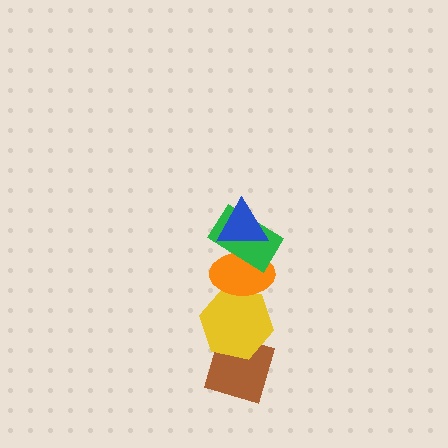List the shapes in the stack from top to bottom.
From top to bottom: the blue triangle, the green rectangle, the orange ellipse, the yellow hexagon, the brown diamond.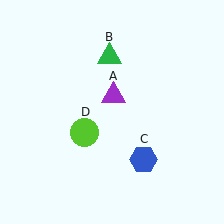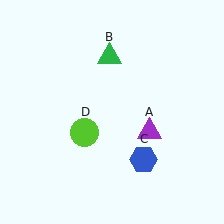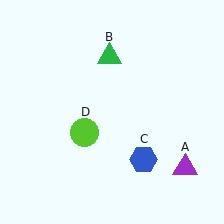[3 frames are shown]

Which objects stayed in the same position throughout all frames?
Green triangle (object B) and blue hexagon (object C) and lime circle (object D) remained stationary.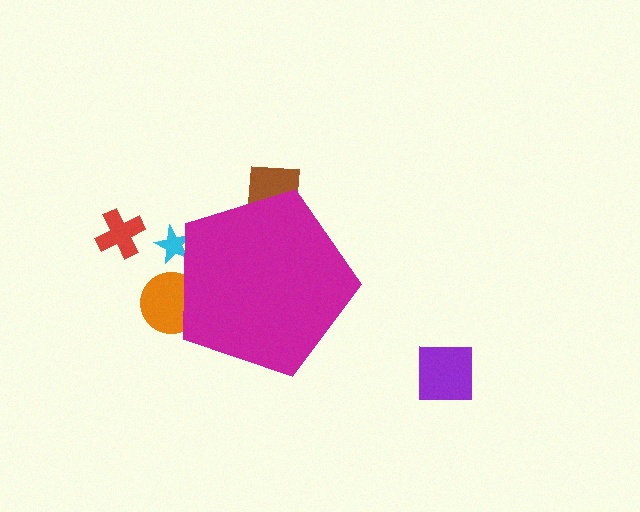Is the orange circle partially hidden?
Yes, the orange circle is partially hidden behind the magenta pentagon.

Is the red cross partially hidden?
No, the red cross is fully visible.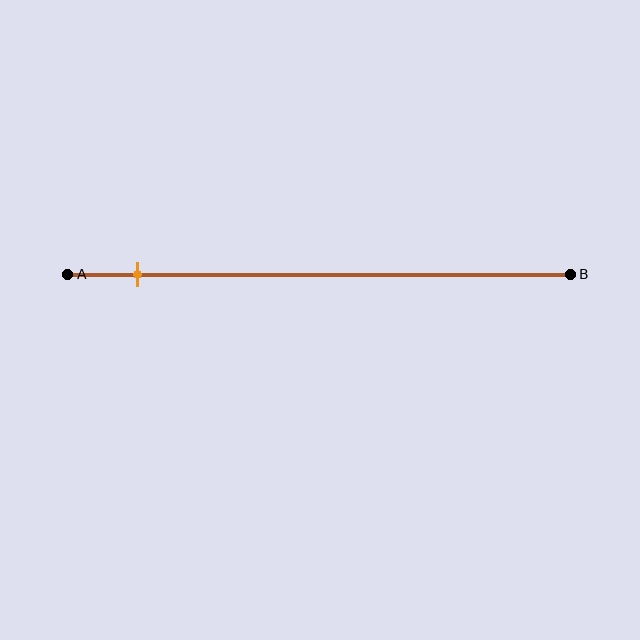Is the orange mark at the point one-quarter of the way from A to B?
No, the mark is at about 15% from A, not at the 25% one-quarter point.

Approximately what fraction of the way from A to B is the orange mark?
The orange mark is approximately 15% of the way from A to B.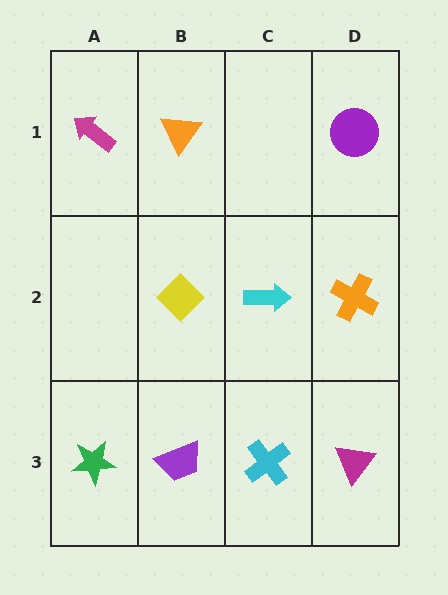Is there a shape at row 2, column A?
No, that cell is empty.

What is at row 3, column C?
A cyan cross.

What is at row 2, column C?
A cyan arrow.